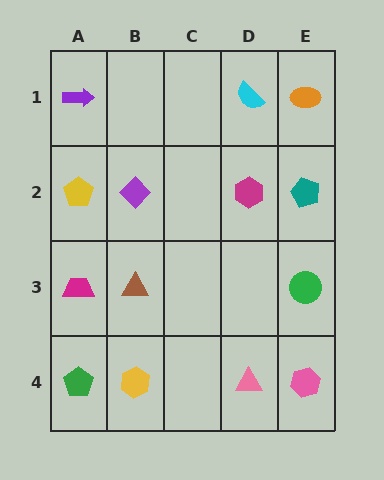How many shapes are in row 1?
3 shapes.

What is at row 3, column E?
A green circle.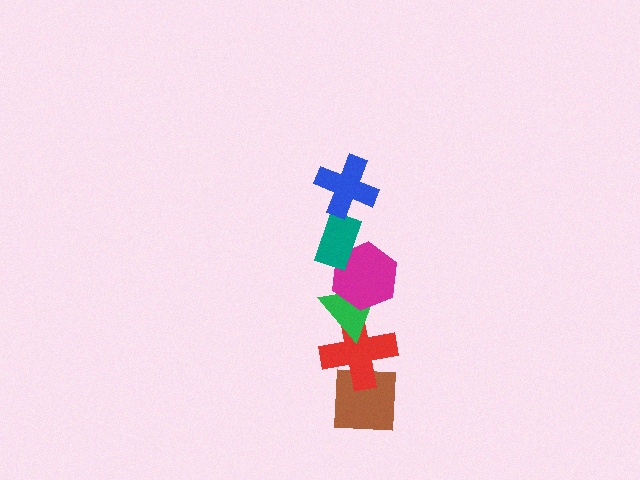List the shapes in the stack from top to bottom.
From top to bottom: the blue cross, the teal rectangle, the magenta hexagon, the green triangle, the red cross, the brown square.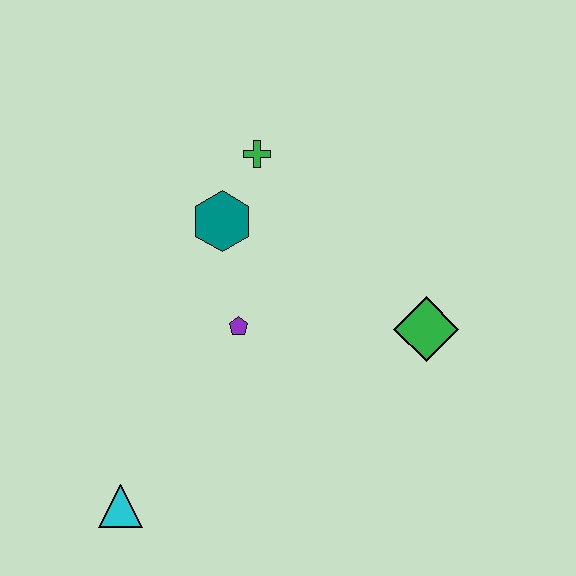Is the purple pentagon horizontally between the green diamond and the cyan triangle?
Yes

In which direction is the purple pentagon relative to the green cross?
The purple pentagon is below the green cross.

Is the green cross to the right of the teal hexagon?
Yes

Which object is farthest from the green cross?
The cyan triangle is farthest from the green cross.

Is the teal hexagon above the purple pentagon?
Yes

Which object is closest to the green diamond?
The purple pentagon is closest to the green diamond.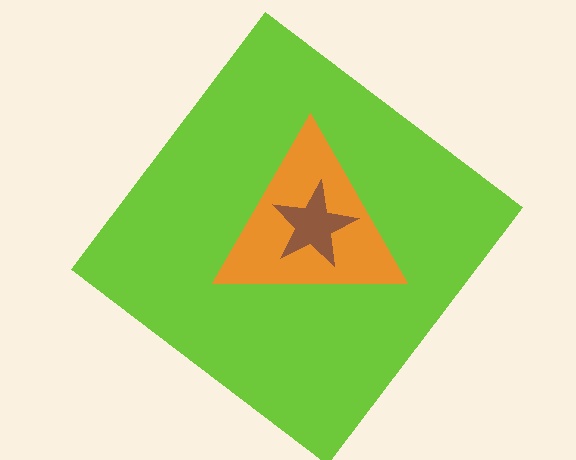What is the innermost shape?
The brown star.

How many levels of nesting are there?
3.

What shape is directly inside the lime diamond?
The orange triangle.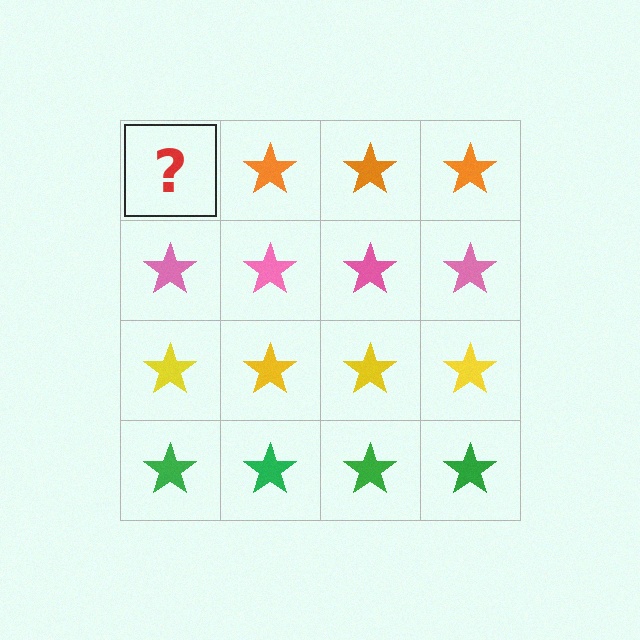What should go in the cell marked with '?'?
The missing cell should contain an orange star.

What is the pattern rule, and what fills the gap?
The rule is that each row has a consistent color. The gap should be filled with an orange star.